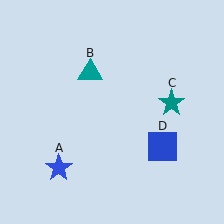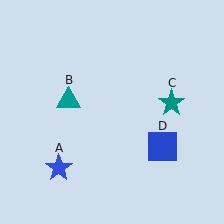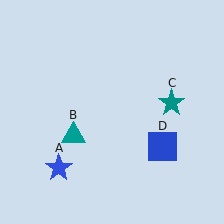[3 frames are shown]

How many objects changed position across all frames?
1 object changed position: teal triangle (object B).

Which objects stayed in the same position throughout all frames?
Blue star (object A) and teal star (object C) and blue square (object D) remained stationary.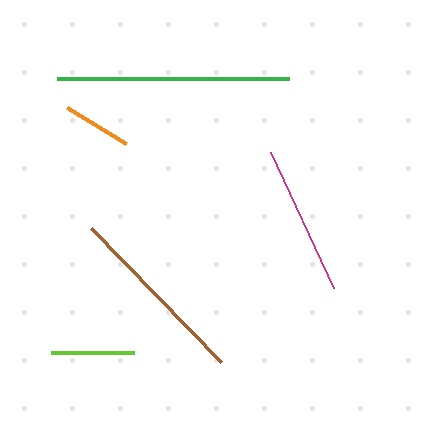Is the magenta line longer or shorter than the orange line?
The magenta line is longer than the orange line.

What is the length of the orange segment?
The orange segment is approximately 69 pixels long.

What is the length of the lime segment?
The lime segment is approximately 83 pixels long.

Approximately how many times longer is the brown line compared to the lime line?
The brown line is approximately 2.2 times the length of the lime line.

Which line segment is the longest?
The green line is the longest at approximately 231 pixels.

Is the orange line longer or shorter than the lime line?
The lime line is longer than the orange line.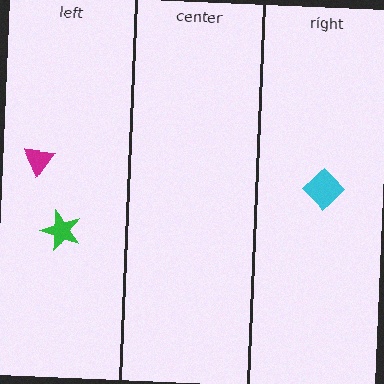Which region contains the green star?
The left region.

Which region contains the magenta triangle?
The left region.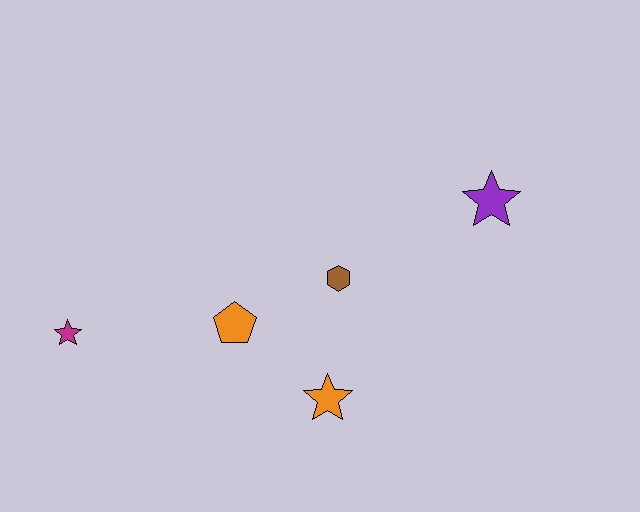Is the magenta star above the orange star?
Yes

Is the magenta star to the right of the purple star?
No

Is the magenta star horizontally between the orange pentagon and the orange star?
No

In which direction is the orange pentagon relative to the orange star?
The orange pentagon is to the left of the orange star.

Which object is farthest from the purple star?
The magenta star is farthest from the purple star.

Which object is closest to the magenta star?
The orange pentagon is closest to the magenta star.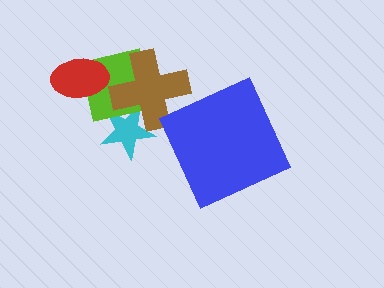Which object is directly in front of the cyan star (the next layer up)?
The lime square is directly in front of the cyan star.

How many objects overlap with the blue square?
0 objects overlap with the blue square.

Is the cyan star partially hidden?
Yes, it is partially covered by another shape.